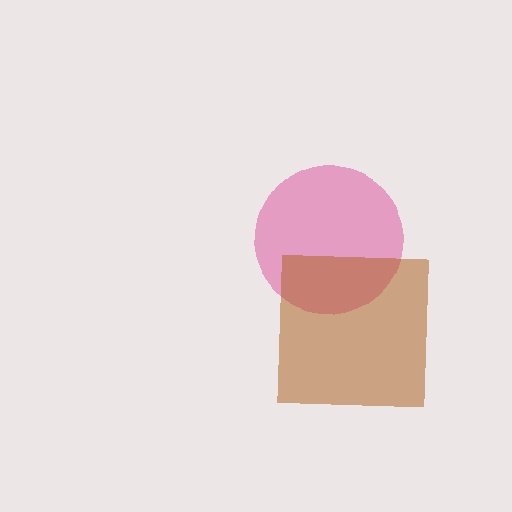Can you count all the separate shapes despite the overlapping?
Yes, there are 2 separate shapes.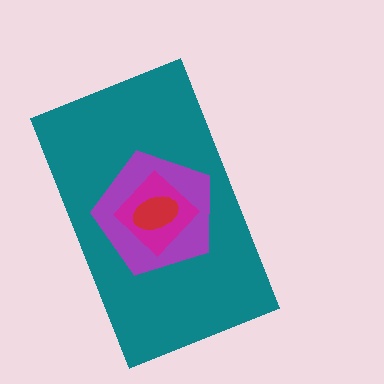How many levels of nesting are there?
4.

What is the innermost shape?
The red ellipse.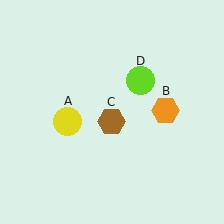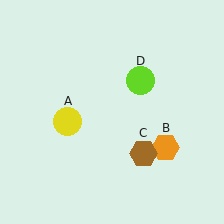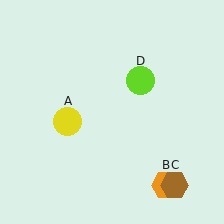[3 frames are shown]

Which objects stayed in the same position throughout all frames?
Yellow circle (object A) and lime circle (object D) remained stationary.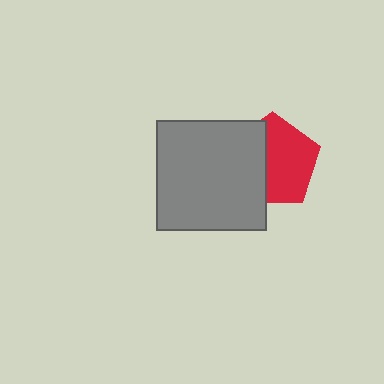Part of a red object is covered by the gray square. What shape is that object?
It is a pentagon.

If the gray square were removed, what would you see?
You would see the complete red pentagon.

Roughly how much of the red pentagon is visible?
About half of it is visible (roughly 58%).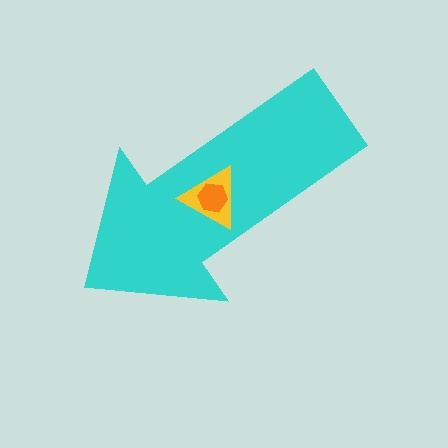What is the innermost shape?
The orange hexagon.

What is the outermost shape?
The cyan arrow.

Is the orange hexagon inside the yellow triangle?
Yes.